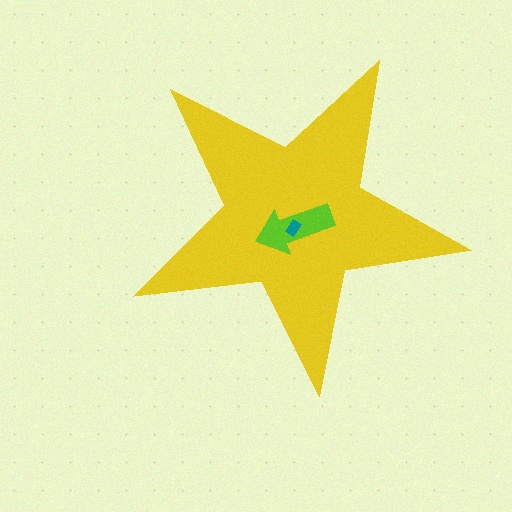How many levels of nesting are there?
3.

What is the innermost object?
The teal rectangle.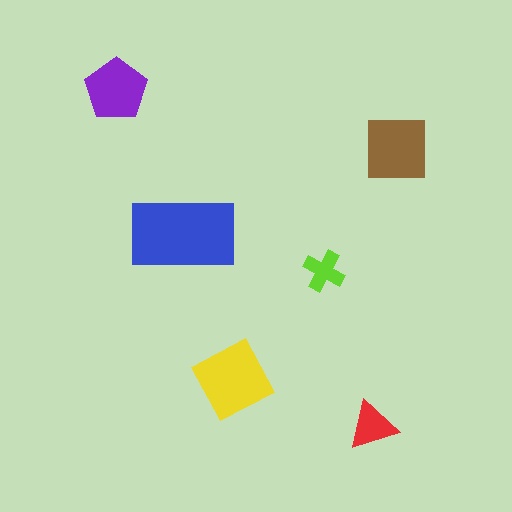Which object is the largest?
The blue rectangle.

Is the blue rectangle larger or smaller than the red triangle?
Larger.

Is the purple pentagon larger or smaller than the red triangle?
Larger.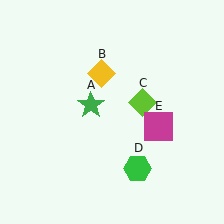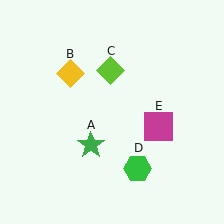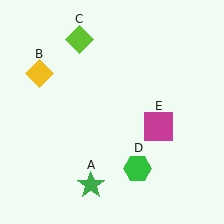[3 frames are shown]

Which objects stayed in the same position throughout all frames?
Green hexagon (object D) and magenta square (object E) remained stationary.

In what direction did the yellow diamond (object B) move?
The yellow diamond (object B) moved left.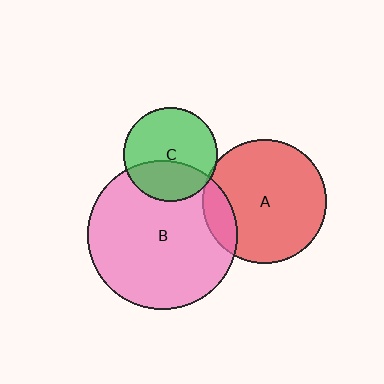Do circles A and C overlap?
Yes.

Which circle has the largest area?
Circle B (pink).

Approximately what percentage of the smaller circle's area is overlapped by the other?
Approximately 5%.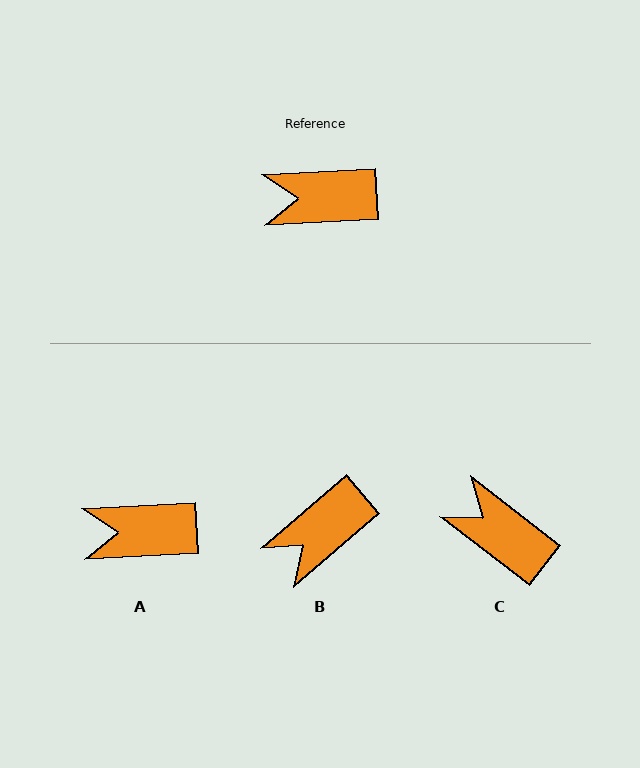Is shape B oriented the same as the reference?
No, it is off by about 37 degrees.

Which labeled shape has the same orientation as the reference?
A.